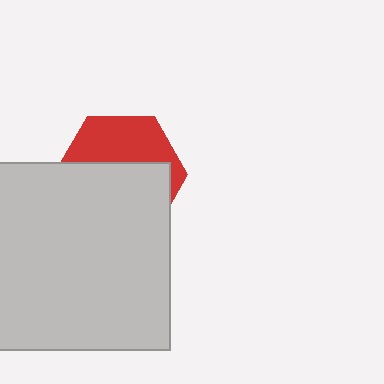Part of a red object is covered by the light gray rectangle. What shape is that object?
It is a hexagon.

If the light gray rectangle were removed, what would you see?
You would see the complete red hexagon.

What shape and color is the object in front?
The object in front is a light gray rectangle.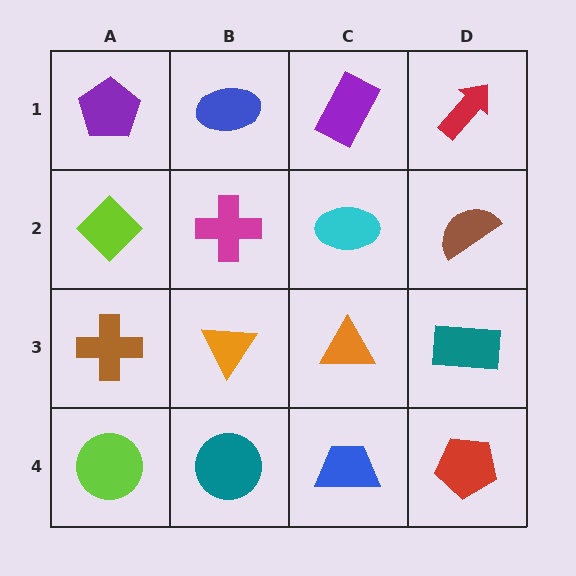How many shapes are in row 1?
4 shapes.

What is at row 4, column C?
A blue trapezoid.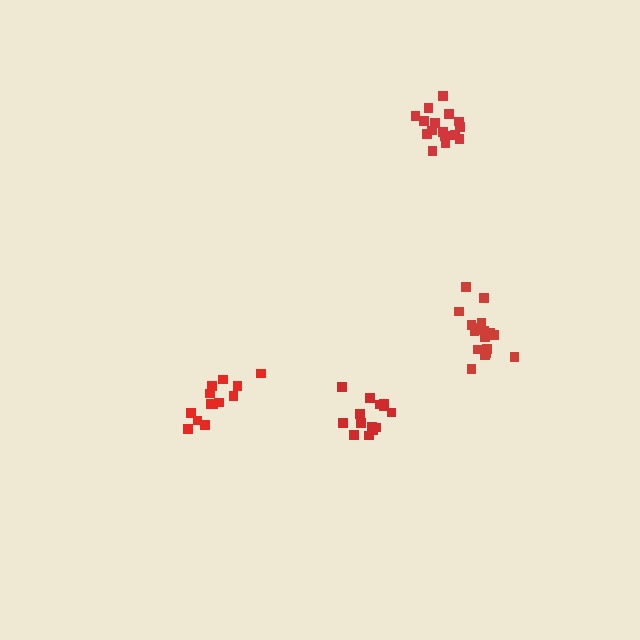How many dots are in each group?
Group 1: 13 dots, Group 2: 14 dots, Group 3: 17 dots, Group 4: 16 dots (60 total).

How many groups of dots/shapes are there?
There are 4 groups.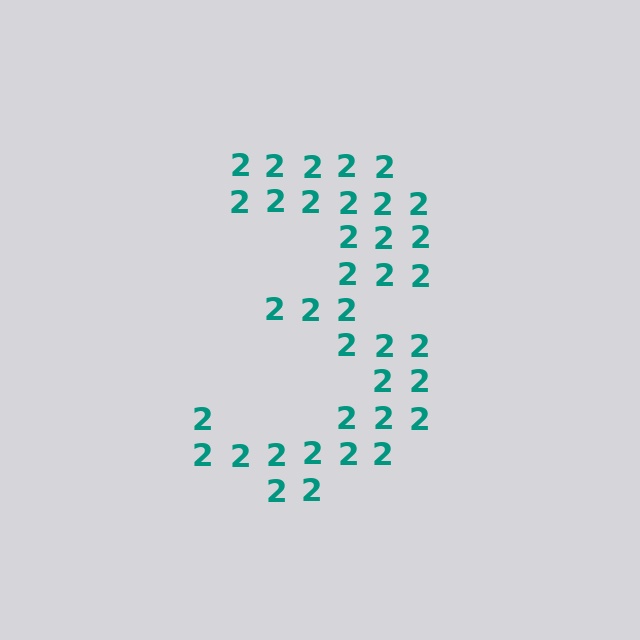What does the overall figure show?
The overall figure shows the digit 3.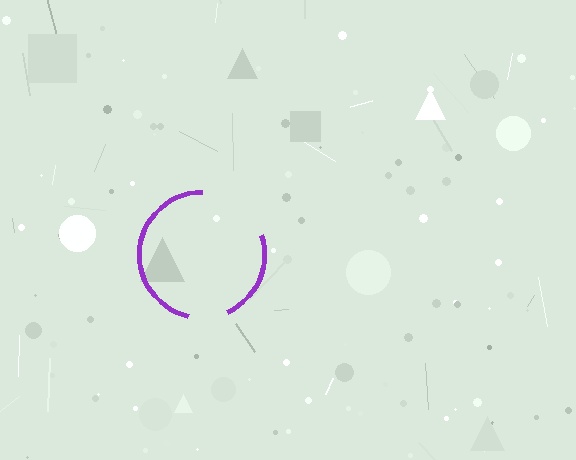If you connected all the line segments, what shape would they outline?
They would outline a circle.